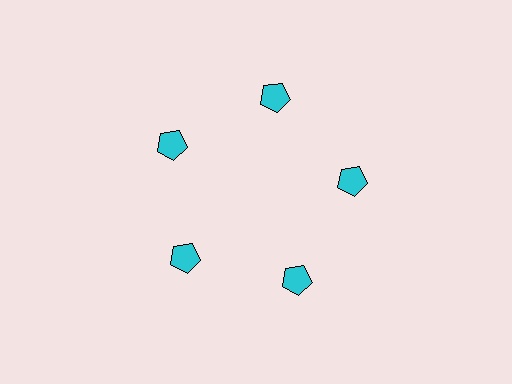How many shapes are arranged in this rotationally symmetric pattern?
There are 5 shapes, arranged in 5 groups of 1.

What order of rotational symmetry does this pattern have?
This pattern has 5-fold rotational symmetry.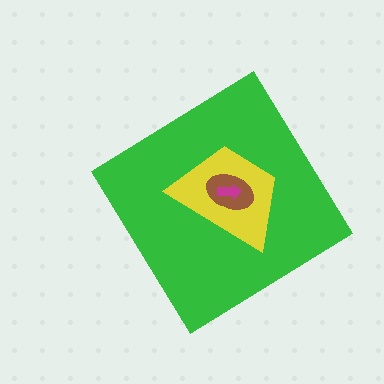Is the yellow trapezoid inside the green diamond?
Yes.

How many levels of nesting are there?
4.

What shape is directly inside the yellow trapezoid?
The brown ellipse.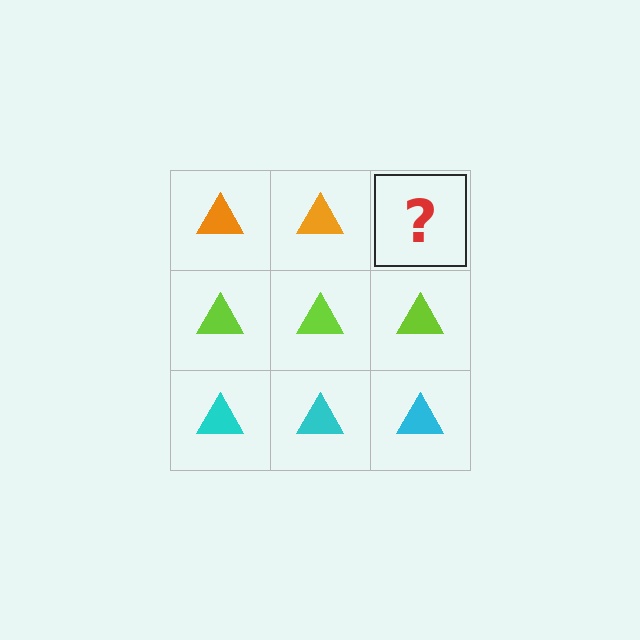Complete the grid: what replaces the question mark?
The question mark should be replaced with an orange triangle.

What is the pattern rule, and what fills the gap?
The rule is that each row has a consistent color. The gap should be filled with an orange triangle.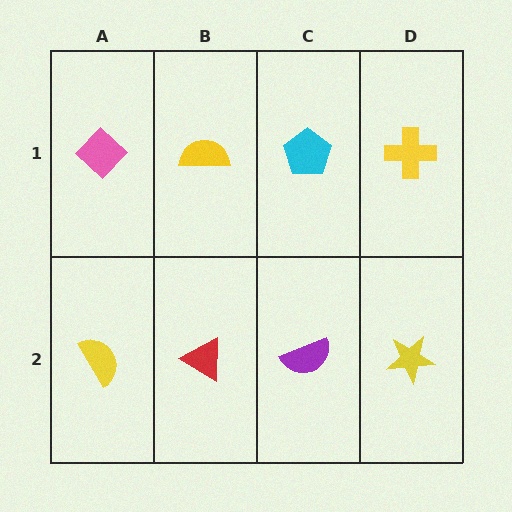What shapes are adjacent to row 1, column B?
A red triangle (row 2, column B), a pink diamond (row 1, column A), a cyan pentagon (row 1, column C).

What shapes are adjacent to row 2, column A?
A pink diamond (row 1, column A), a red triangle (row 2, column B).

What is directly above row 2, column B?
A yellow semicircle.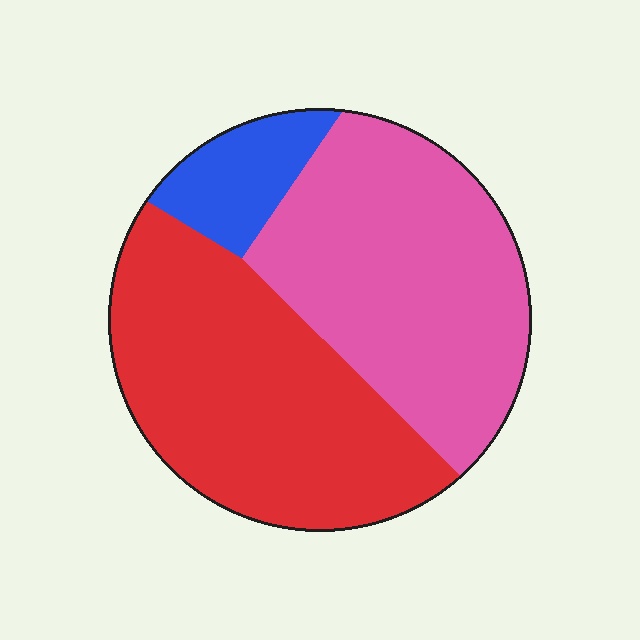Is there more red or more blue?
Red.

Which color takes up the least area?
Blue, at roughly 10%.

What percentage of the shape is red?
Red covers around 45% of the shape.